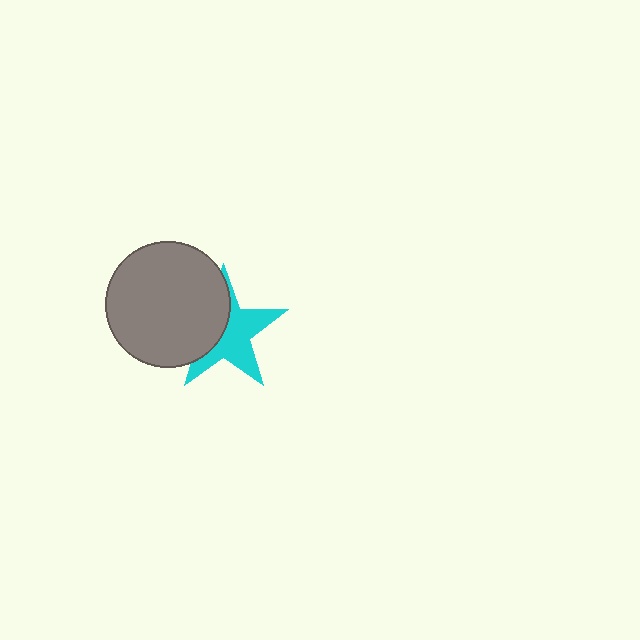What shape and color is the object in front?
The object in front is a gray circle.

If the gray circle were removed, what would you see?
You would see the complete cyan star.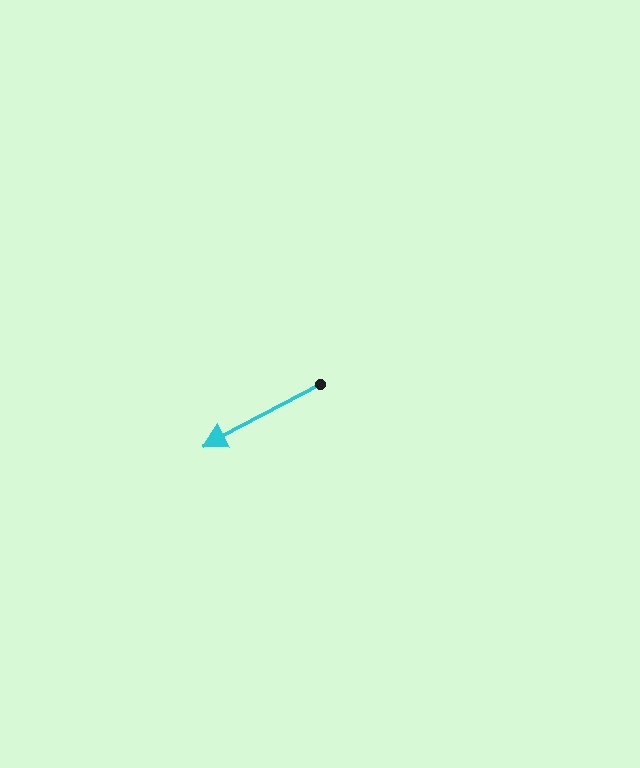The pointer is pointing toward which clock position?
Roughly 8 o'clock.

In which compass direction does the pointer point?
Southwest.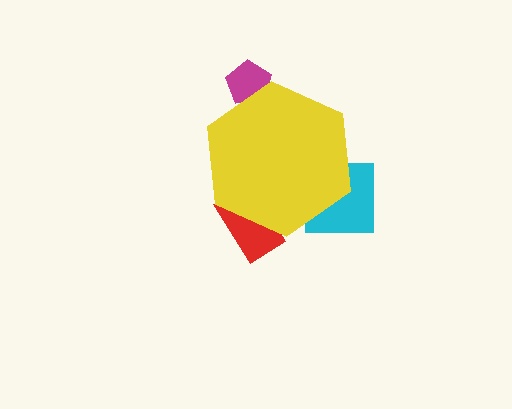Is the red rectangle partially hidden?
Yes, the red rectangle is partially hidden behind the yellow hexagon.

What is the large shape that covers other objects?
A yellow hexagon.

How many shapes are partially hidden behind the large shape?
3 shapes are partially hidden.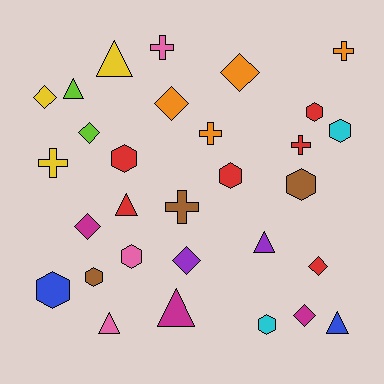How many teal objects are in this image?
There are no teal objects.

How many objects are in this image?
There are 30 objects.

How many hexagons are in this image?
There are 9 hexagons.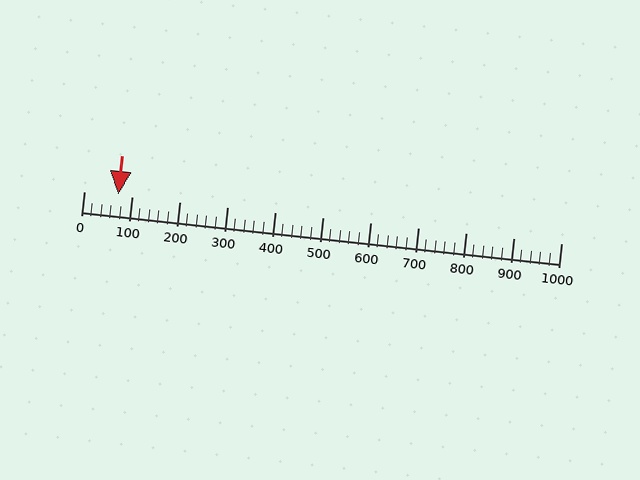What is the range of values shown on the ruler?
The ruler shows values from 0 to 1000.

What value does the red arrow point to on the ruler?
The red arrow points to approximately 71.